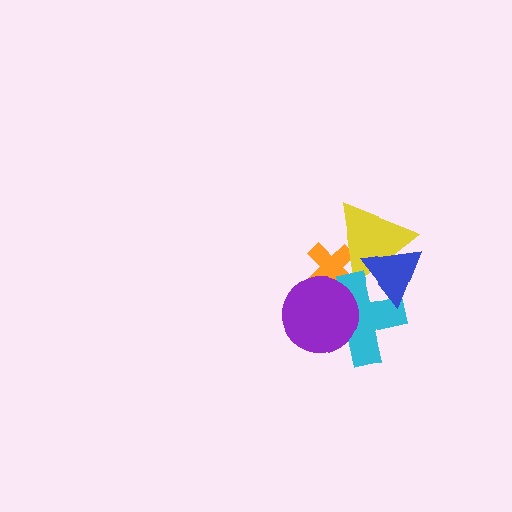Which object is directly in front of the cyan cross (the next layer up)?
The purple circle is directly in front of the cyan cross.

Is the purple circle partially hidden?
No, no other shape covers it.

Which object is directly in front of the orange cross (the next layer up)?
The yellow triangle is directly in front of the orange cross.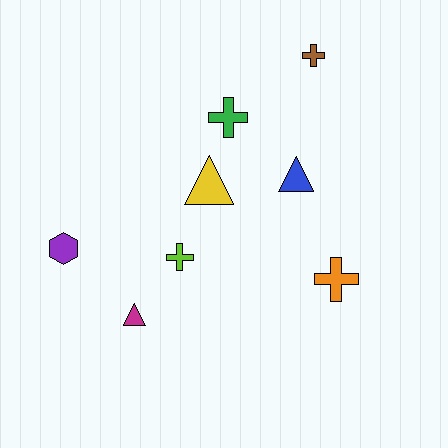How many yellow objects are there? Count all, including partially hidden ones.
There is 1 yellow object.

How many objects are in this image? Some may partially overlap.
There are 8 objects.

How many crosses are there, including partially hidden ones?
There are 4 crosses.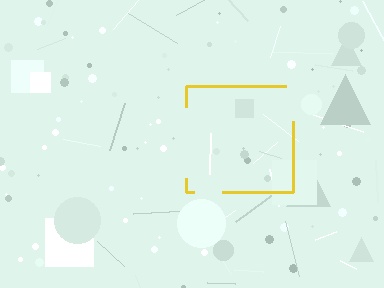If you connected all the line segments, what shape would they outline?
They would outline a square.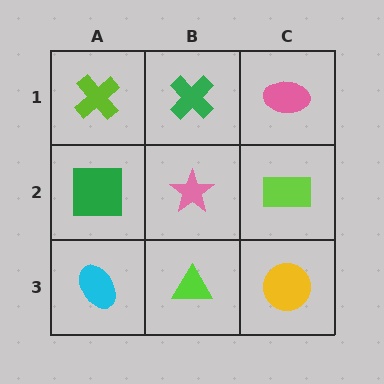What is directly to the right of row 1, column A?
A green cross.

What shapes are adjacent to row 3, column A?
A green square (row 2, column A), a lime triangle (row 3, column B).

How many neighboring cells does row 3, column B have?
3.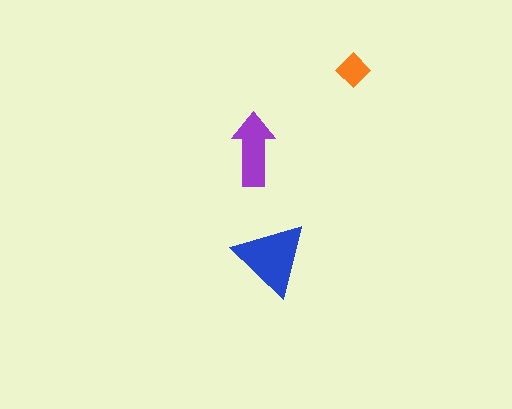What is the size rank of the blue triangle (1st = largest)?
1st.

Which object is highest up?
The orange diamond is topmost.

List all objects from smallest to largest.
The orange diamond, the purple arrow, the blue triangle.